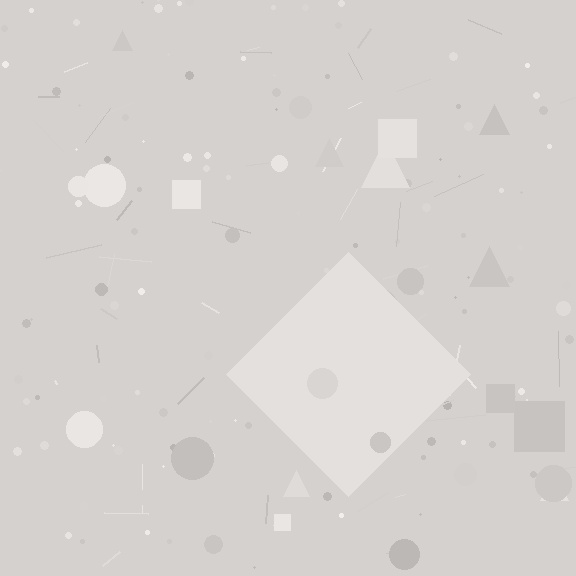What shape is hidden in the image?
A diamond is hidden in the image.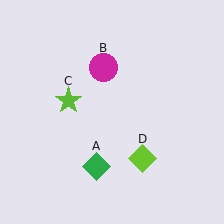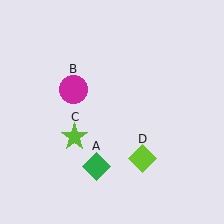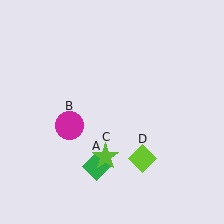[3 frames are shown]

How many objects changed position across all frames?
2 objects changed position: magenta circle (object B), lime star (object C).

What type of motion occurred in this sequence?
The magenta circle (object B), lime star (object C) rotated counterclockwise around the center of the scene.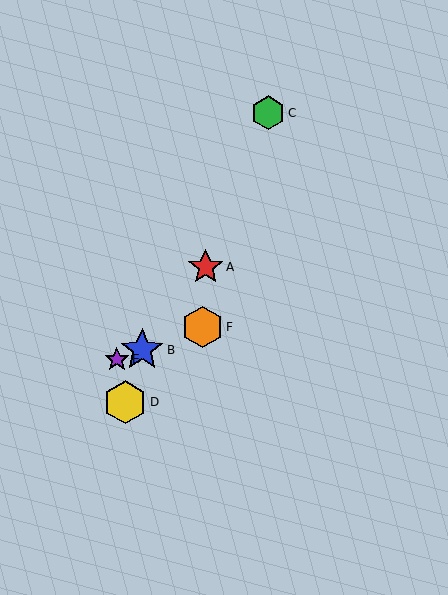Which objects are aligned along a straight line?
Objects B, E, F are aligned along a straight line.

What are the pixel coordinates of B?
Object B is at (142, 350).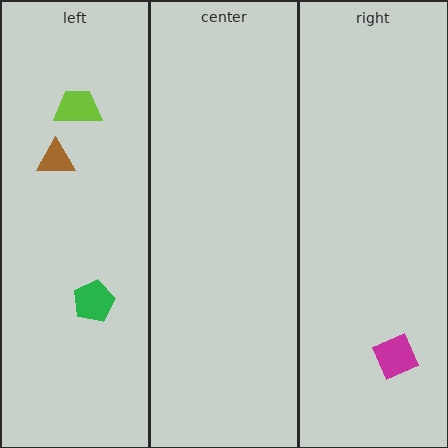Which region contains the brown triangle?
The left region.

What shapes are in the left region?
The green pentagon, the lime trapezoid, the brown triangle.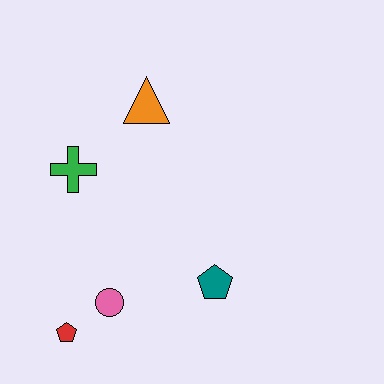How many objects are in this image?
There are 5 objects.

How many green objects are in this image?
There is 1 green object.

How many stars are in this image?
There are no stars.